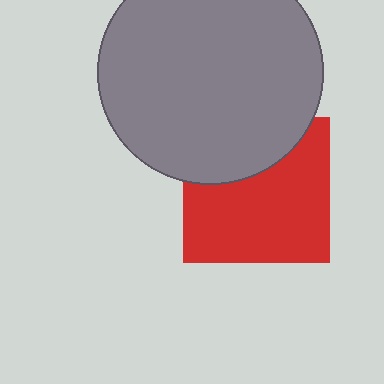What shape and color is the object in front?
The object in front is a gray circle.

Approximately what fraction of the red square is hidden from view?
Roughly 32% of the red square is hidden behind the gray circle.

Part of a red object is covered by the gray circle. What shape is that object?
It is a square.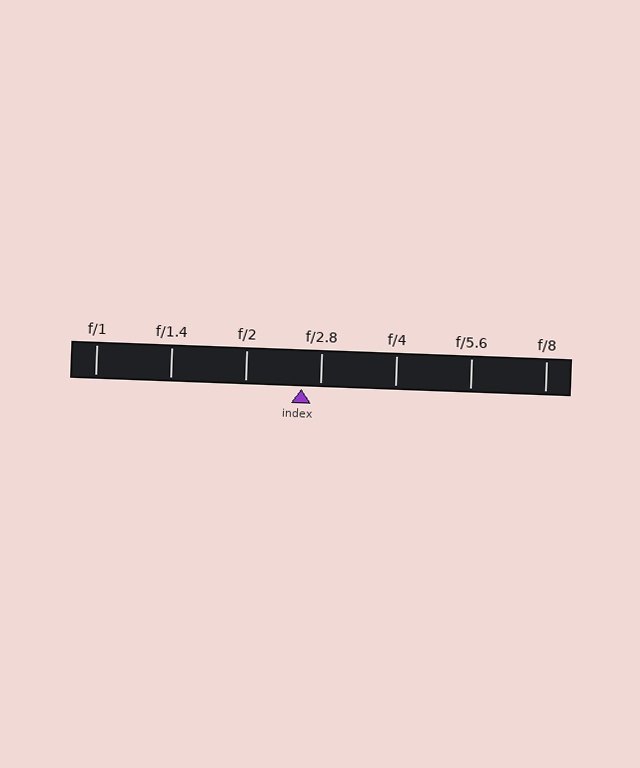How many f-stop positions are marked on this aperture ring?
There are 7 f-stop positions marked.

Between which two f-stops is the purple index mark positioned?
The index mark is between f/2 and f/2.8.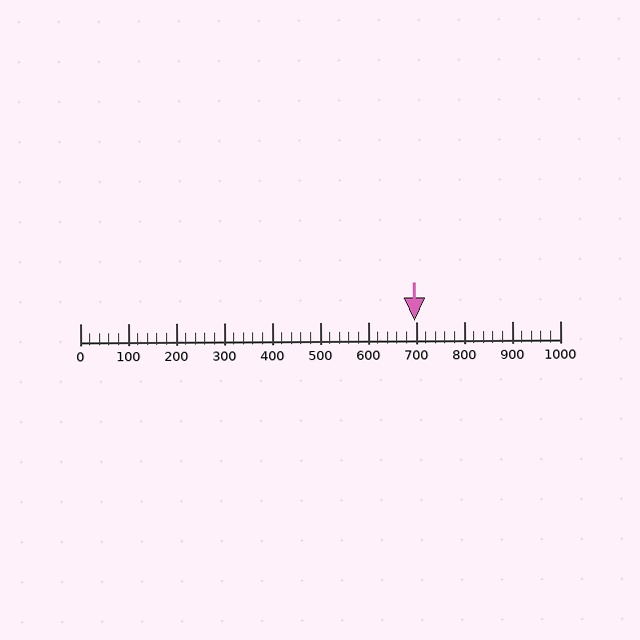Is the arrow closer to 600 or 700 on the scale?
The arrow is closer to 700.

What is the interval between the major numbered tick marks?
The major tick marks are spaced 100 units apart.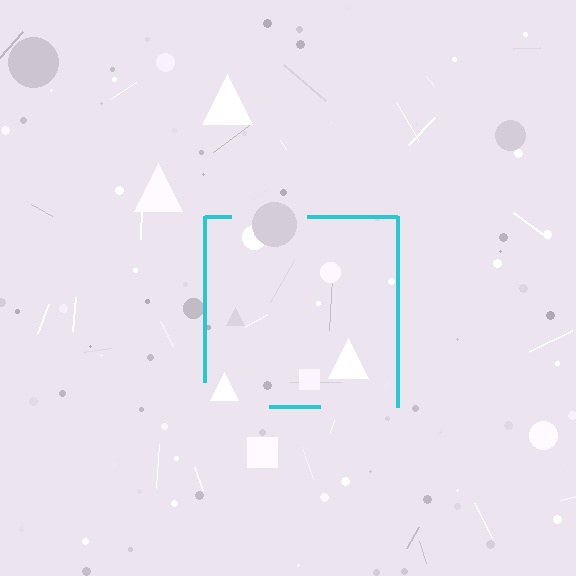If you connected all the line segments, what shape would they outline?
They would outline a square.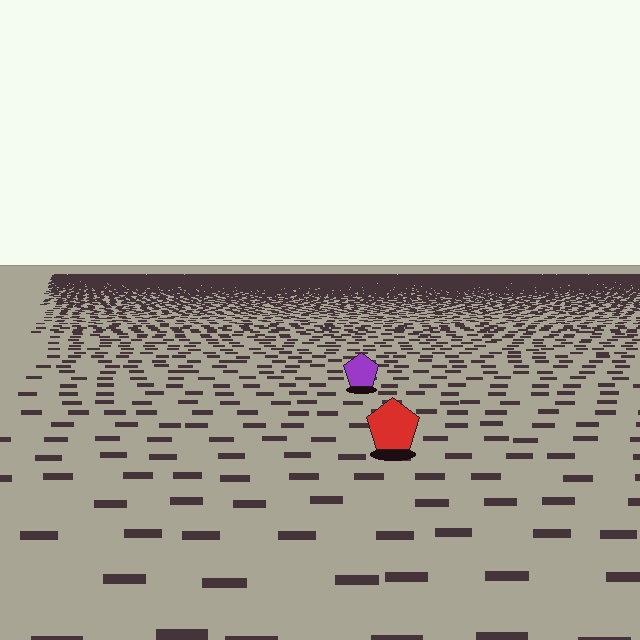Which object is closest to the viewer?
The red pentagon is closest. The texture marks near it are larger and more spread out.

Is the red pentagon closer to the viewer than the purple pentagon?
Yes. The red pentagon is closer — you can tell from the texture gradient: the ground texture is coarser near it.